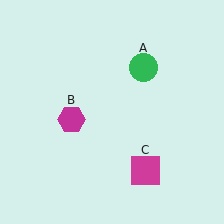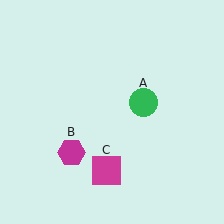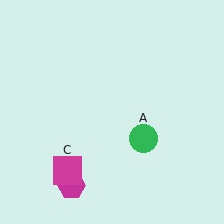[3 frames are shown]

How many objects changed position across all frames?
3 objects changed position: green circle (object A), magenta hexagon (object B), magenta square (object C).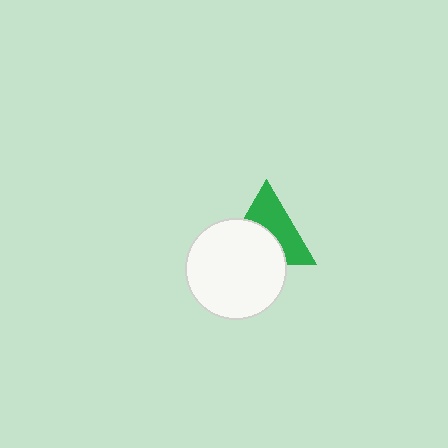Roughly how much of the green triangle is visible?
About half of it is visible (roughly 51%).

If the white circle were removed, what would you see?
You would see the complete green triangle.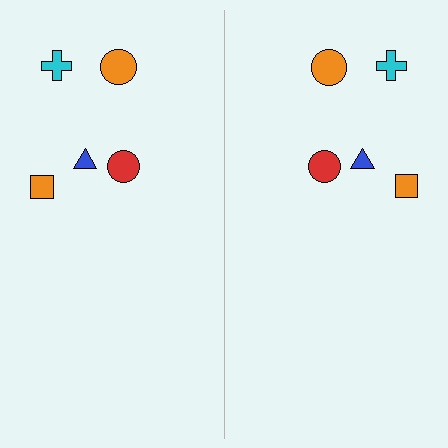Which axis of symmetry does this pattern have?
The pattern has a vertical axis of symmetry running through the center of the image.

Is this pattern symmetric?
Yes, this pattern has bilateral (reflection) symmetry.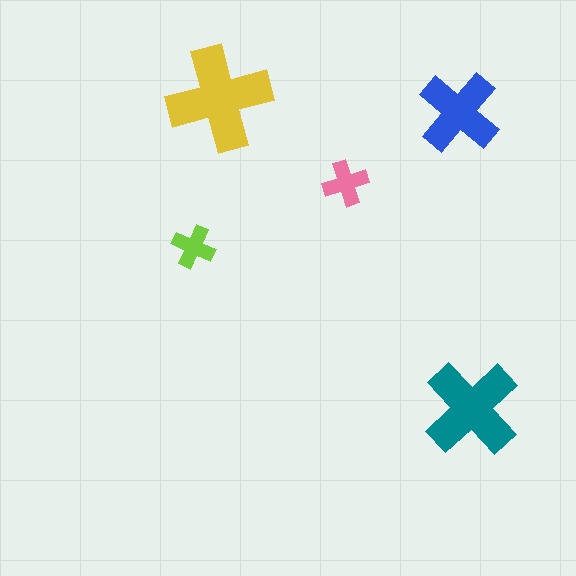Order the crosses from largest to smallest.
the yellow one, the teal one, the blue one, the pink one, the lime one.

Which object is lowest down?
The teal cross is bottommost.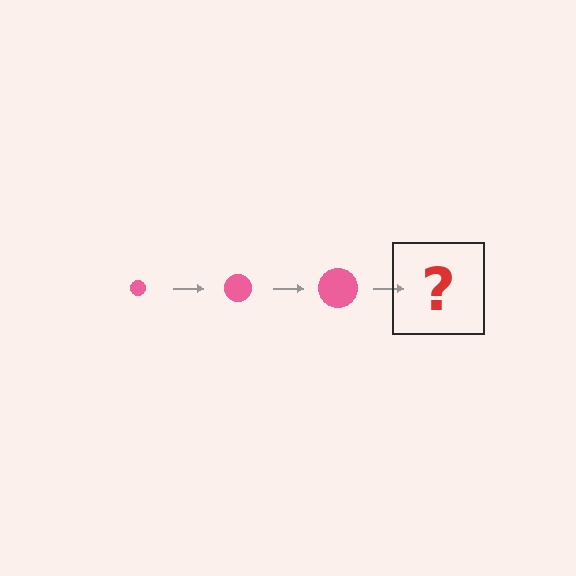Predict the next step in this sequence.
The next step is a pink circle, larger than the previous one.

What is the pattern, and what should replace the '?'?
The pattern is that the circle gets progressively larger each step. The '?' should be a pink circle, larger than the previous one.